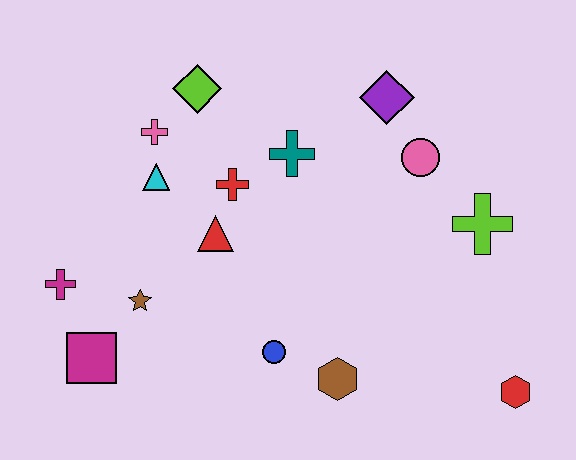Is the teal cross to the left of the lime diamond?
No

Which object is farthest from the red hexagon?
The magenta cross is farthest from the red hexagon.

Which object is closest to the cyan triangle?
The pink cross is closest to the cyan triangle.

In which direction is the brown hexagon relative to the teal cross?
The brown hexagon is below the teal cross.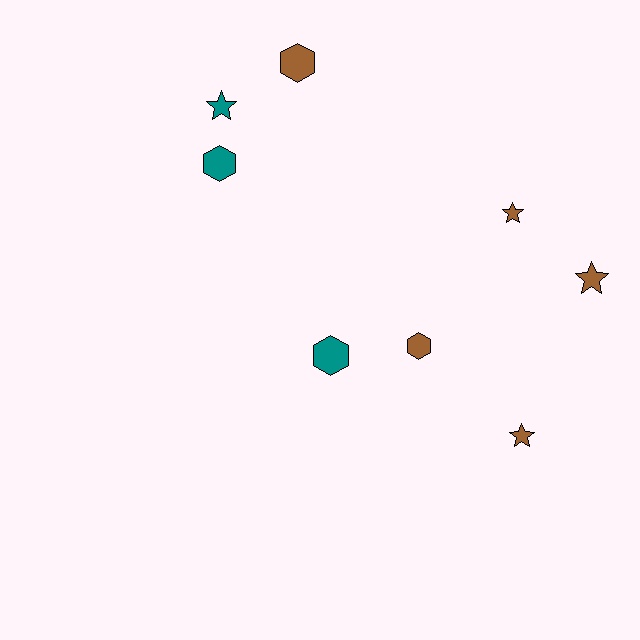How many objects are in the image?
There are 8 objects.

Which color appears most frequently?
Brown, with 5 objects.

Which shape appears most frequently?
Hexagon, with 4 objects.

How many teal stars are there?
There is 1 teal star.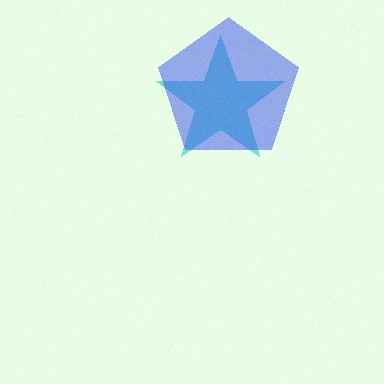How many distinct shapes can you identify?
There are 2 distinct shapes: a cyan star, a blue pentagon.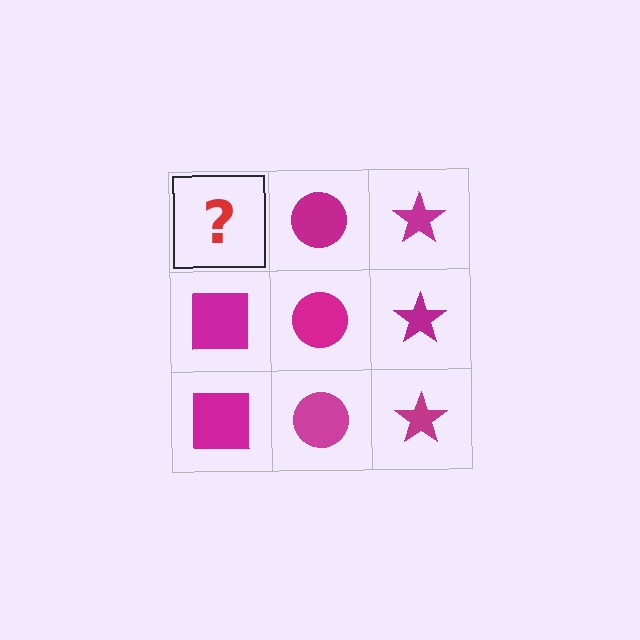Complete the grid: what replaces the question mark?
The question mark should be replaced with a magenta square.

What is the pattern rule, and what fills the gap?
The rule is that each column has a consistent shape. The gap should be filled with a magenta square.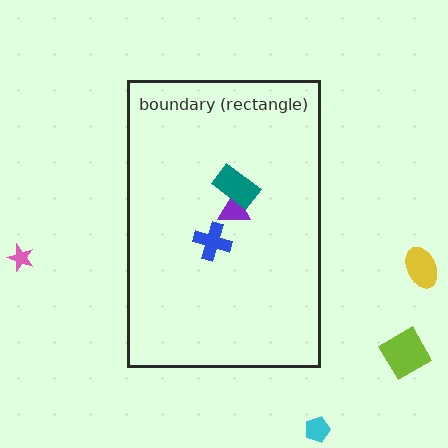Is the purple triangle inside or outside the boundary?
Inside.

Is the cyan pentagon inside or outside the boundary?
Outside.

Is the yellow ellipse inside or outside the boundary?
Outside.